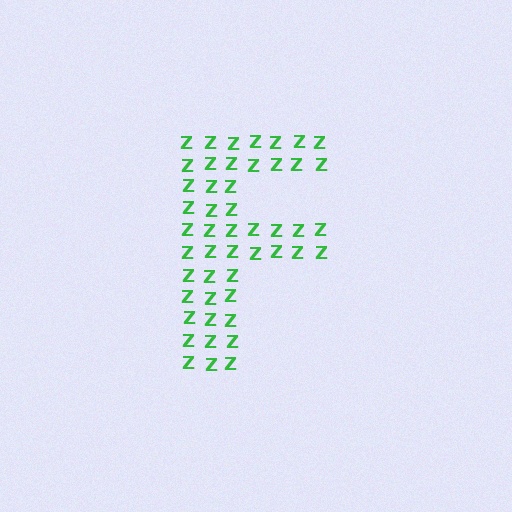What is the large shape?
The large shape is the letter F.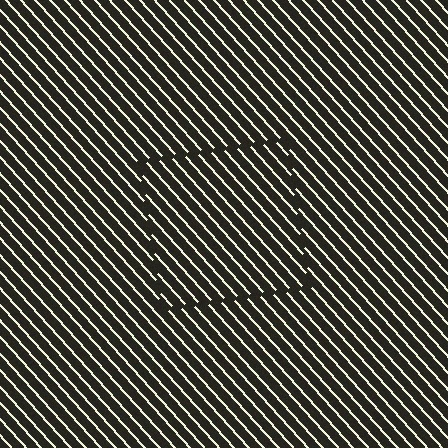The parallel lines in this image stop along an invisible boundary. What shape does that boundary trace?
An illusory square. The interior of the shape contains the same grating, shifted by half a period — the contour is defined by the phase discontinuity where line-ends from the inner and outer gratings abut.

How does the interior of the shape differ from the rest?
The interior of the shape contains the same grating, shifted by half a period — the contour is defined by the phase discontinuity where line-ends from the inner and outer gratings abut.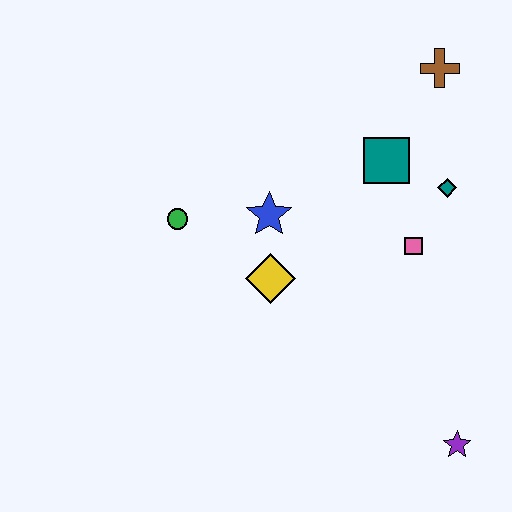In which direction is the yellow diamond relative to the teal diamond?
The yellow diamond is to the left of the teal diamond.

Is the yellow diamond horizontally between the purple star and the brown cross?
No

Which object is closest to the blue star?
The yellow diamond is closest to the blue star.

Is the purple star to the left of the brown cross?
No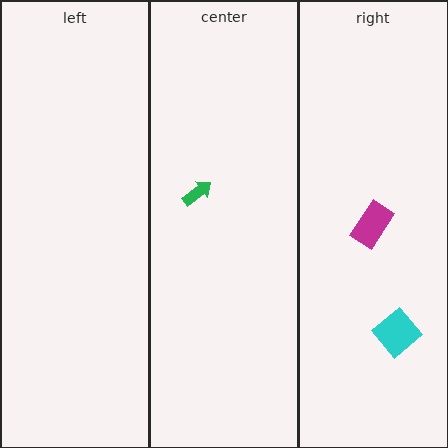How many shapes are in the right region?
2.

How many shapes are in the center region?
1.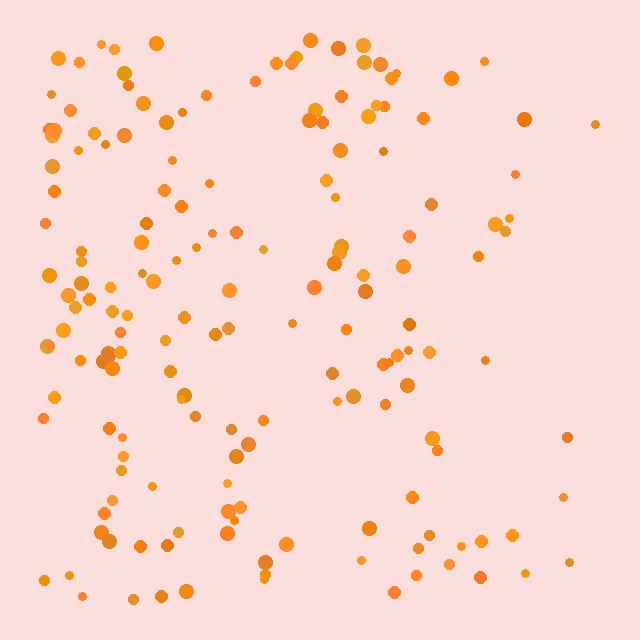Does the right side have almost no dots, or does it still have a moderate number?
Still a moderate number, just noticeably fewer than the left.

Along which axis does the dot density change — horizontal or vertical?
Horizontal.